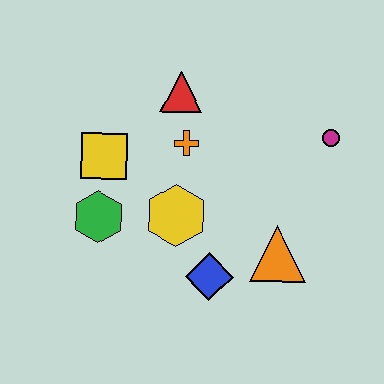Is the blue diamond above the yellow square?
No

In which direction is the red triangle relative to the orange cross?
The red triangle is above the orange cross.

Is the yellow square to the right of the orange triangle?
No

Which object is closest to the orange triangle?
The blue diamond is closest to the orange triangle.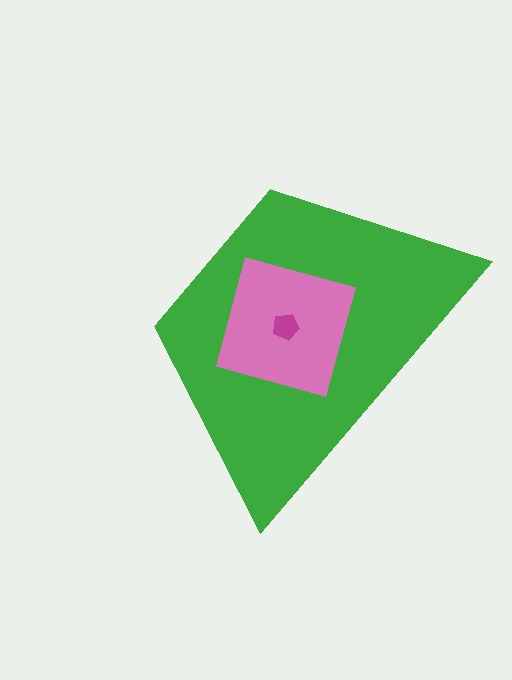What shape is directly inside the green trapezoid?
The pink square.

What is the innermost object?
The magenta pentagon.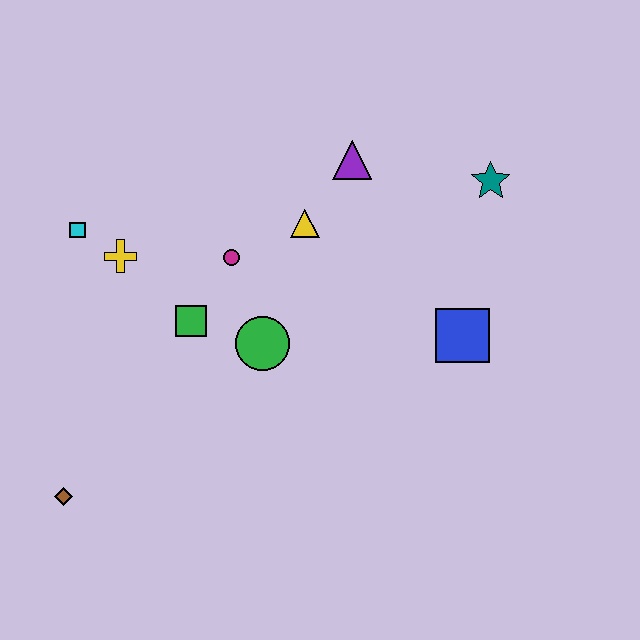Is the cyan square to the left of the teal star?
Yes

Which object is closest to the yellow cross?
The cyan square is closest to the yellow cross.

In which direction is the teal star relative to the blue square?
The teal star is above the blue square.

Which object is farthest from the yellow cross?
The teal star is farthest from the yellow cross.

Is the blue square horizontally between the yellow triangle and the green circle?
No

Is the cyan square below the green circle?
No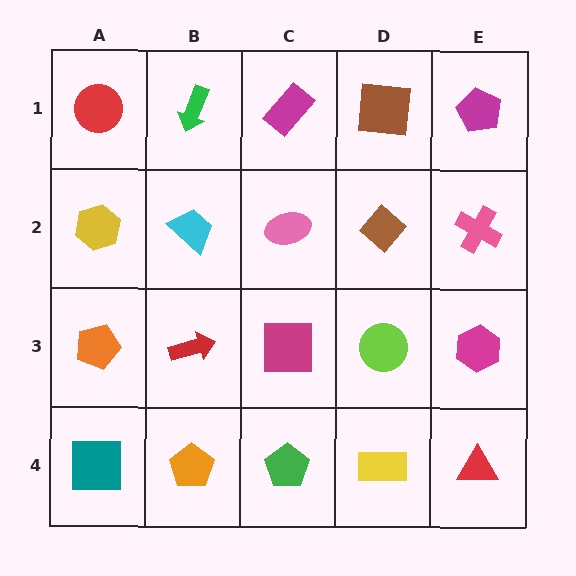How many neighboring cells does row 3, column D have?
4.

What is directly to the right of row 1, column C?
A brown square.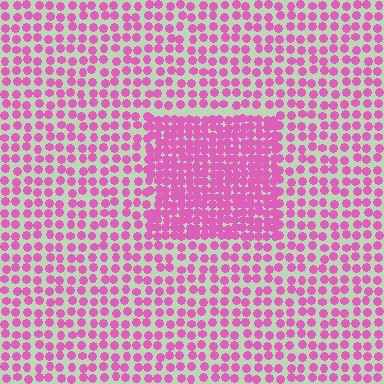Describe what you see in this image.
The image contains small pink elements arranged at two different densities. A rectangle-shaped region is visible where the elements are more densely packed than the surrounding area.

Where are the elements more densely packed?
The elements are more densely packed inside the rectangle boundary.